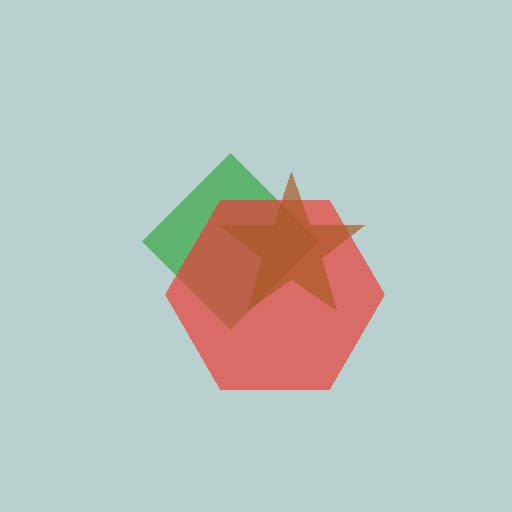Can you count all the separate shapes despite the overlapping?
Yes, there are 3 separate shapes.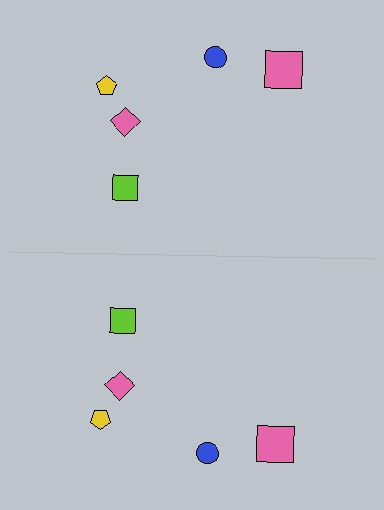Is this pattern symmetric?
Yes, this pattern has bilateral (reflection) symmetry.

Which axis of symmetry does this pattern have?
The pattern has a horizontal axis of symmetry running through the center of the image.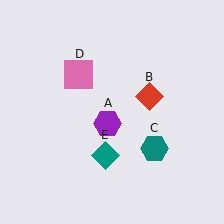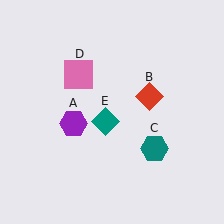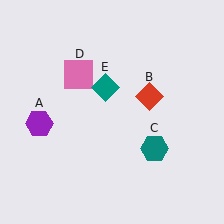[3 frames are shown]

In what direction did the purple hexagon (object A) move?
The purple hexagon (object A) moved left.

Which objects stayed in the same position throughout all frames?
Red diamond (object B) and teal hexagon (object C) and pink square (object D) remained stationary.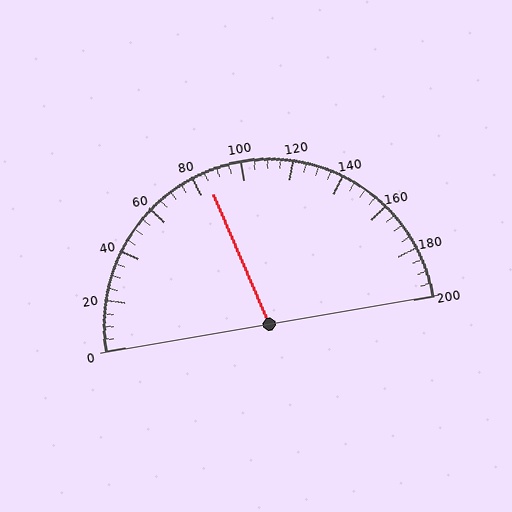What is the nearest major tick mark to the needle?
The nearest major tick mark is 80.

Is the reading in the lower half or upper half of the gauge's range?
The reading is in the lower half of the range (0 to 200).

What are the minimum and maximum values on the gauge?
The gauge ranges from 0 to 200.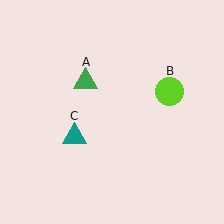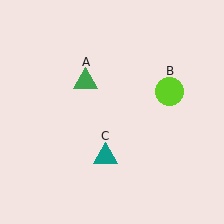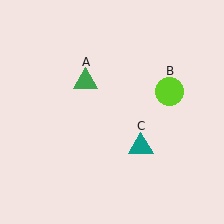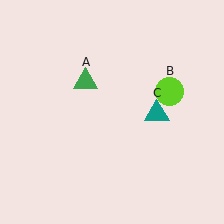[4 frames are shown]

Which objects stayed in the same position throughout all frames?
Green triangle (object A) and lime circle (object B) remained stationary.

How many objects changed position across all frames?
1 object changed position: teal triangle (object C).